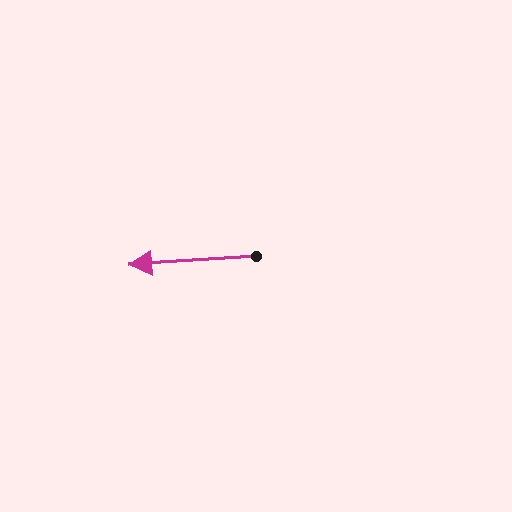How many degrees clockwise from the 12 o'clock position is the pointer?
Approximately 266 degrees.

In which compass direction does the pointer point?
West.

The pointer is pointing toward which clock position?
Roughly 9 o'clock.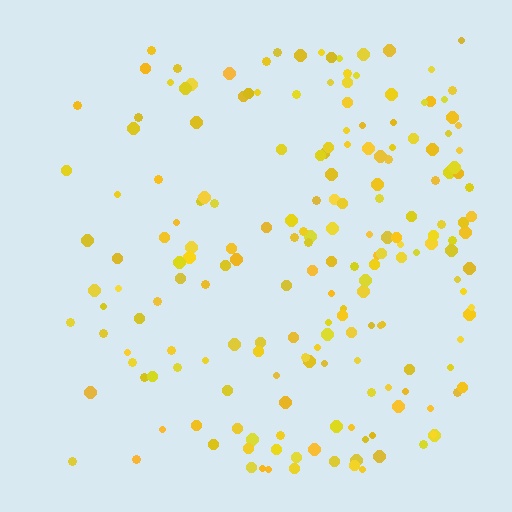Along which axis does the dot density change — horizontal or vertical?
Horizontal.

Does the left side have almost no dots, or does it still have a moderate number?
Still a moderate number, just noticeably fewer than the right.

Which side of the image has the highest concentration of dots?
The right.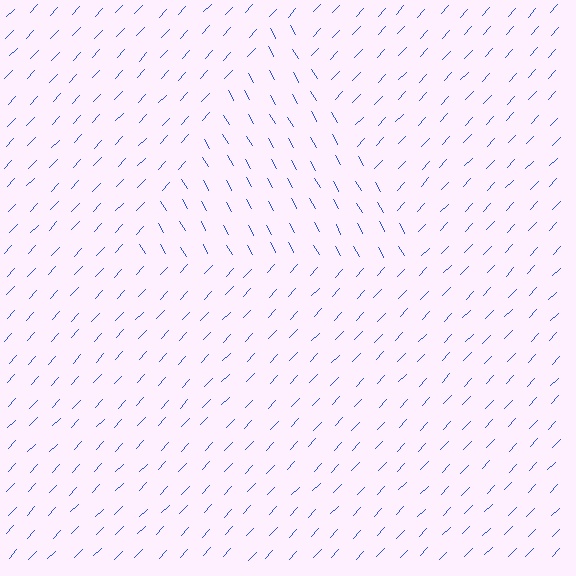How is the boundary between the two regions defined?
The boundary is defined purely by a change in line orientation (approximately 73 degrees difference). All lines are the same color and thickness.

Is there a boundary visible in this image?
Yes, there is a texture boundary formed by a change in line orientation.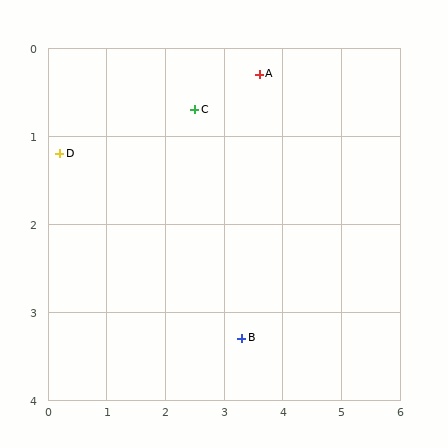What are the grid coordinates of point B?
Point B is at approximately (3.3, 3.3).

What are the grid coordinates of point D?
Point D is at approximately (0.2, 1.2).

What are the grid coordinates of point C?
Point C is at approximately (2.5, 0.7).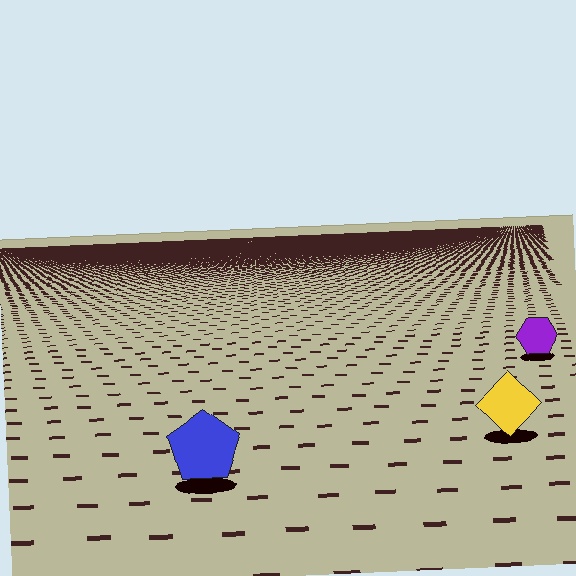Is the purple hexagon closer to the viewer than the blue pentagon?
No. The blue pentagon is closer — you can tell from the texture gradient: the ground texture is coarser near it.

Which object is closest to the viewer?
The blue pentagon is closest. The texture marks near it are larger and more spread out.